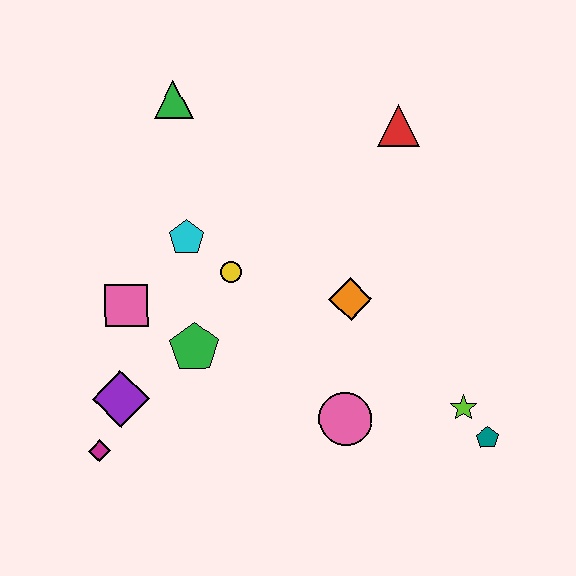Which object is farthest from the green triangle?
The teal pentagon is farthest from the green triangle.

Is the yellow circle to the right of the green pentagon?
Yes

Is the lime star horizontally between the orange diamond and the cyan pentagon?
No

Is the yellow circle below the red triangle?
Yes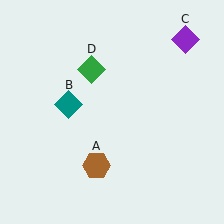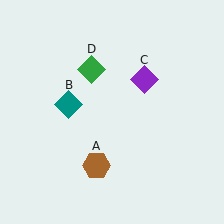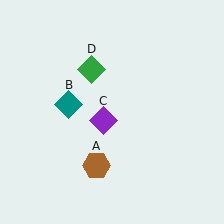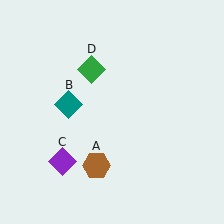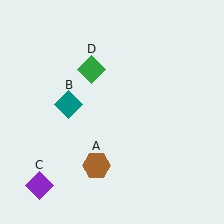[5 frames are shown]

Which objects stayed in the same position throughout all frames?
Brown hexagon (object A) and teal diamond (object B) and green diamond (object D) remained stationary.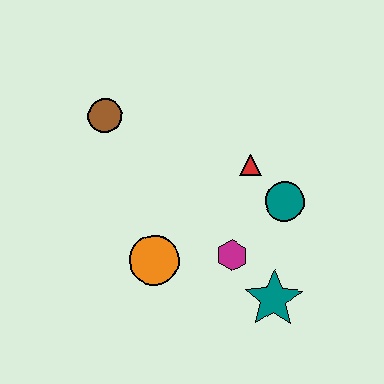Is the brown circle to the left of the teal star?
Yes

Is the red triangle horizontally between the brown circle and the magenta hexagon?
No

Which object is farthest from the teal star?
The brown circle is farthest from the teal star.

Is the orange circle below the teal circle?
Yes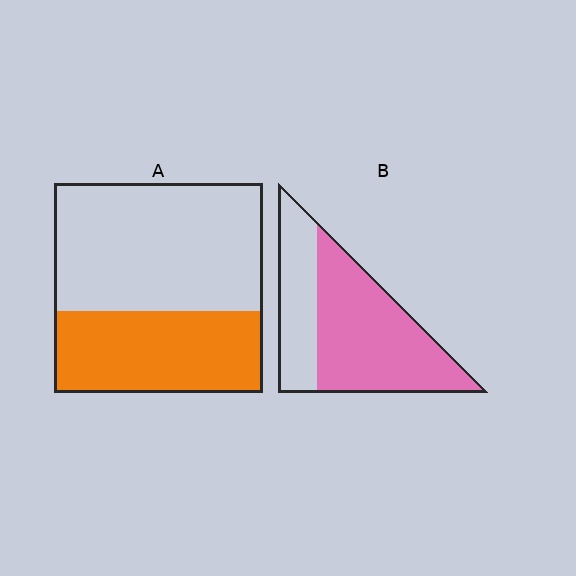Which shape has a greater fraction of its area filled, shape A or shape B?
Shape B.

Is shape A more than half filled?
No.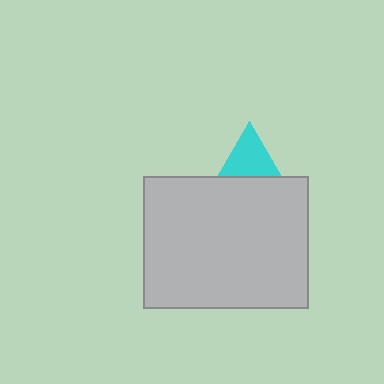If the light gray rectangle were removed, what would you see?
You would see the complete cyan triangle.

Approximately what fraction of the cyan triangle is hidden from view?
Roughly 49% of the cyan triangle is hidden behind the light gray rectangle.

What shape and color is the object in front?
The object in front is a light gray rectangle.